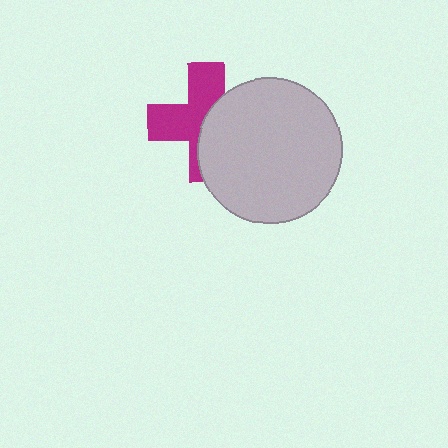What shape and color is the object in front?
The object in front is a light gray circle.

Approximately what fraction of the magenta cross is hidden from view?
Roughly 47% of the magenta cross is hidden behind the light gray circle.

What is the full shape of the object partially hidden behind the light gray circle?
The partially hidden object is a magenta cross.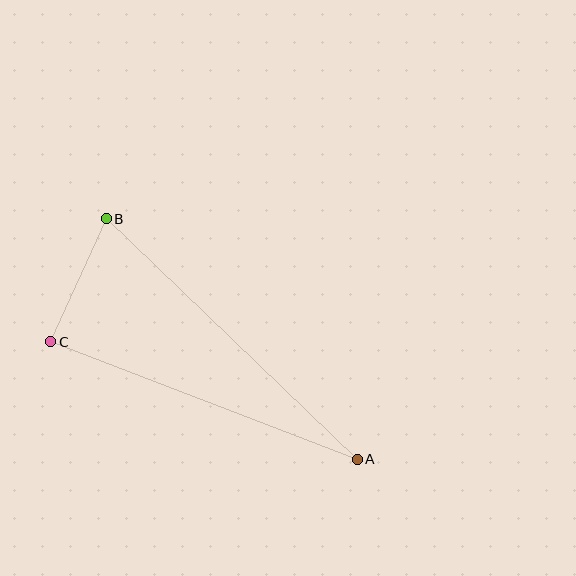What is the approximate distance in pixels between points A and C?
The distance between A and C is approximately 328 pixels.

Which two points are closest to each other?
Points B and C are closest to each other.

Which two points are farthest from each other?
Points A and B are farthest from each other.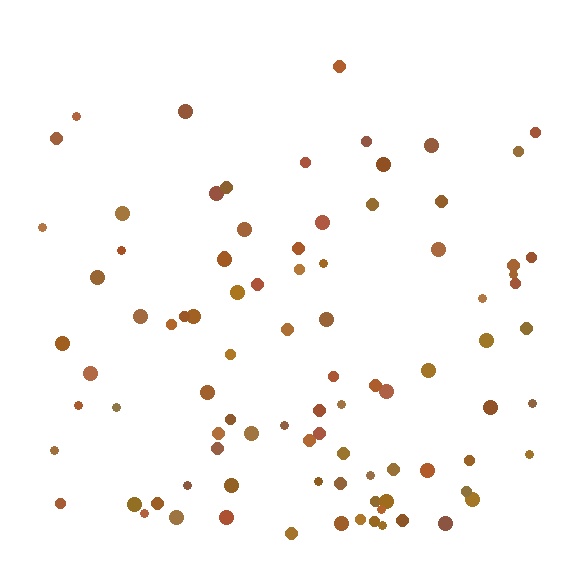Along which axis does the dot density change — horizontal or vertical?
Vertical.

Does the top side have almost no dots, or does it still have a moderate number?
Still a moderate number, just noticeably fewer than the bottom.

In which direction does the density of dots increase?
From top to bottom, with the bottom side densest.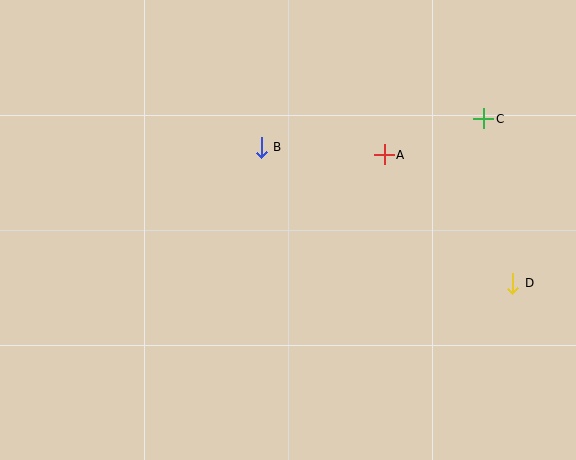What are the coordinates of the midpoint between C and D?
The midpoint between C and D is at (498, 201).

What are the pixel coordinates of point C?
Point C is at (484, 119).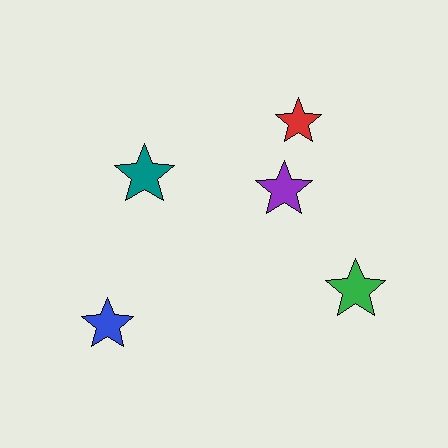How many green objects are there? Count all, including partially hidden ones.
There is 1 green object.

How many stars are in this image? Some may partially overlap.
There are 5 stars.